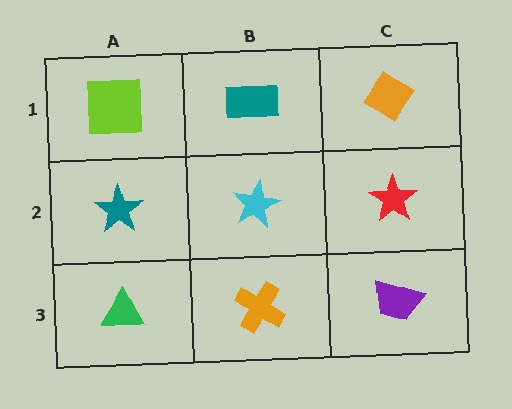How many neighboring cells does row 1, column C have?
2.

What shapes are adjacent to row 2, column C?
An orange diamond (row 1, column C), a purple trapezoid (row 3, column C), a cyan star (row 2, column B).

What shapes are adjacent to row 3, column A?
A teal star (row 2, column A), an orange cross (row 3, column B).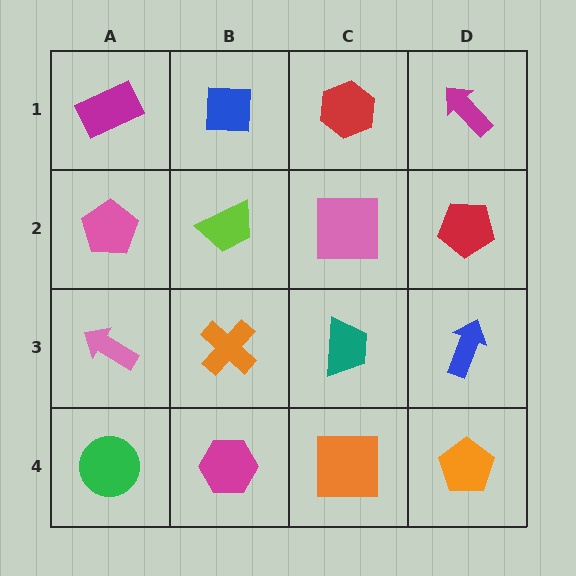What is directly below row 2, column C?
A teal trapezoid.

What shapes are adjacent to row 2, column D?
A magenta arrow (row 1, column D), a blue arrow (row 3, column D), a pink square (row 2, column C).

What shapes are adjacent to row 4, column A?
A pink arrow (row 3, column A), a magenta hexagon (row 4, column B).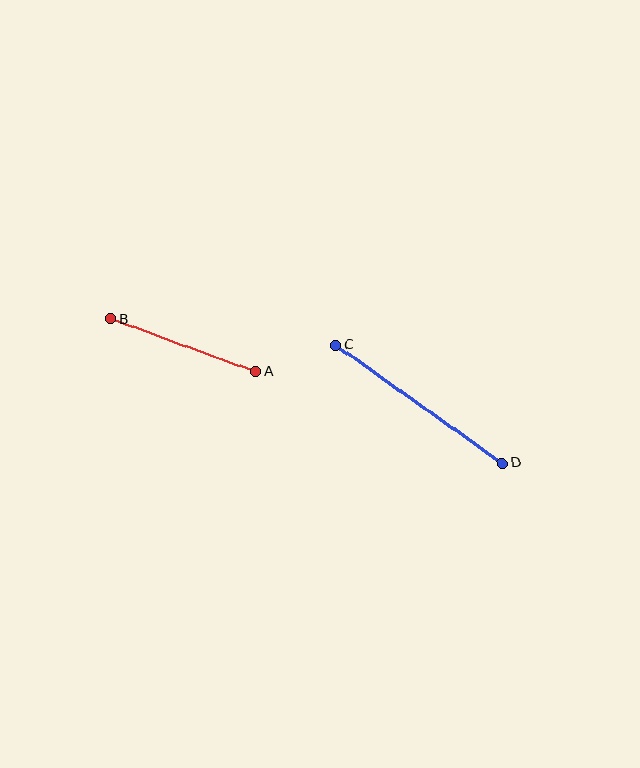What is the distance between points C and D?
The distance is approximately 203 pixels.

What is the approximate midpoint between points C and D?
The midpoint is at approximately (419, 404) pixels.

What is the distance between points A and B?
The distance is approximately 154 pixels.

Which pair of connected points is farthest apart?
Points C and D are farthest apart.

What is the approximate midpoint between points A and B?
The midpoint is at approximately (183, 345) pixels.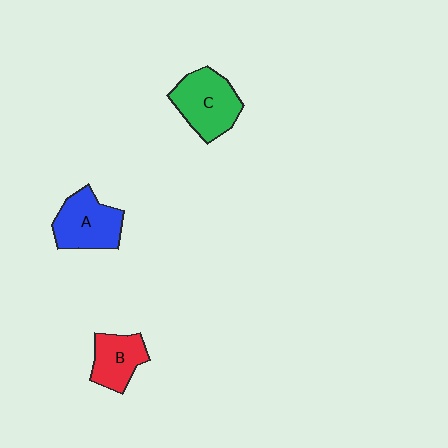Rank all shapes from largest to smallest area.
From largest to smallest: C (green), A (blue), B (red).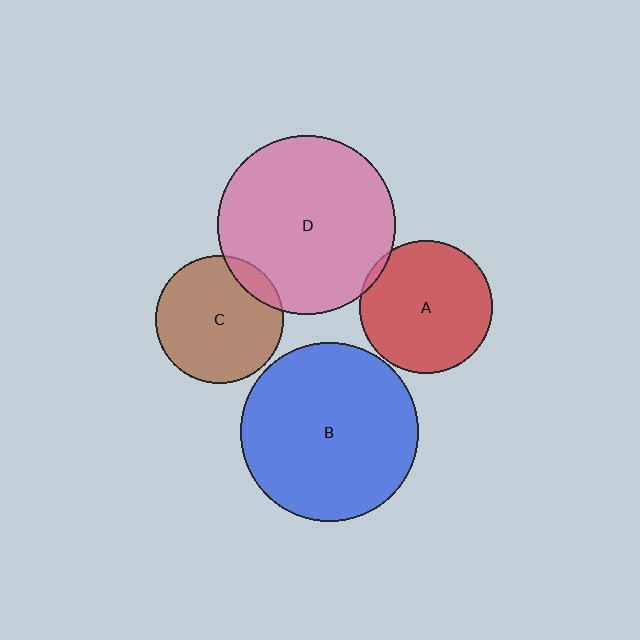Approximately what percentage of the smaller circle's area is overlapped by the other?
Approximately 10%.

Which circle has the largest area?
Circle D (pink).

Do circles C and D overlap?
Yes.